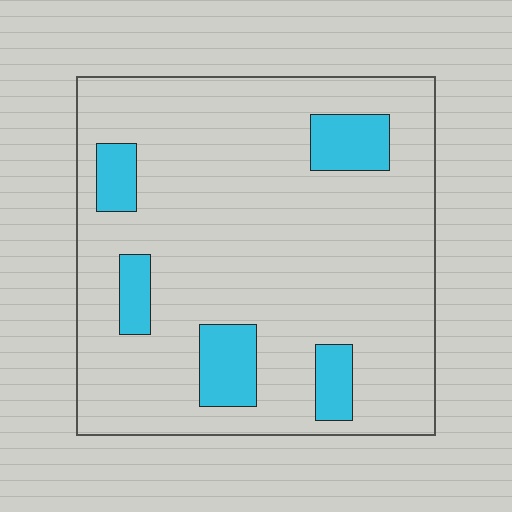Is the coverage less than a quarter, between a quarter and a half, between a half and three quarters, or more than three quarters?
Less than a quarter.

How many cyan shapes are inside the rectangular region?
5.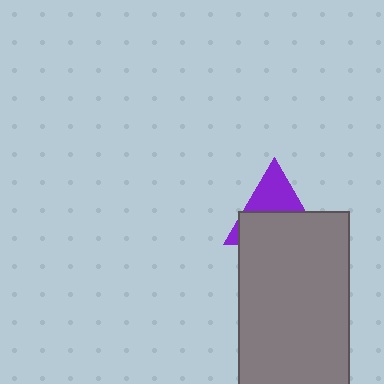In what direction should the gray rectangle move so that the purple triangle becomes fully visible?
The gray rectangle should move down. That is the shortest direction to clear the overlap and leave the purple triangle fully visible.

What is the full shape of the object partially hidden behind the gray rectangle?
The partially hidden object is a purple triangle.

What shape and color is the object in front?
The object in front is a gray rectangle.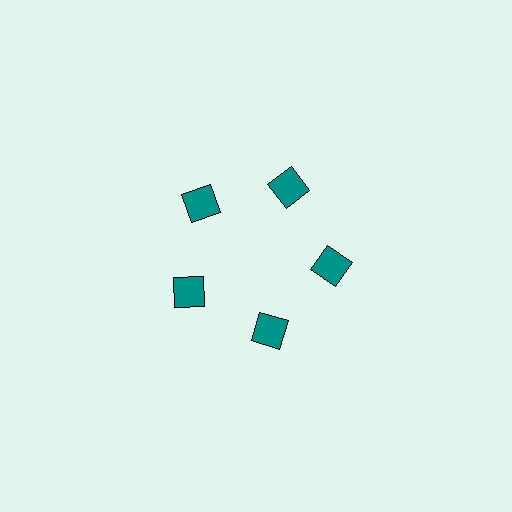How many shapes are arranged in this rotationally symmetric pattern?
There are 5 shapes, arranged in 5 groups of 1.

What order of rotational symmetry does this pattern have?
This pattern has 5-fold rotational symmetry.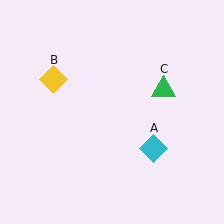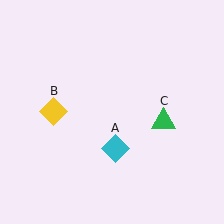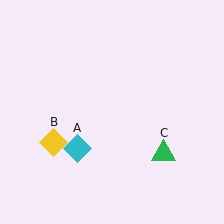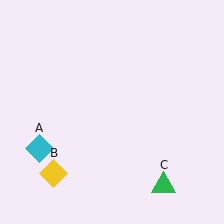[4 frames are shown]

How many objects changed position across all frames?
3 objects changed position: cyan diamond (object A), yellow diamond (object B), green triangle (object C).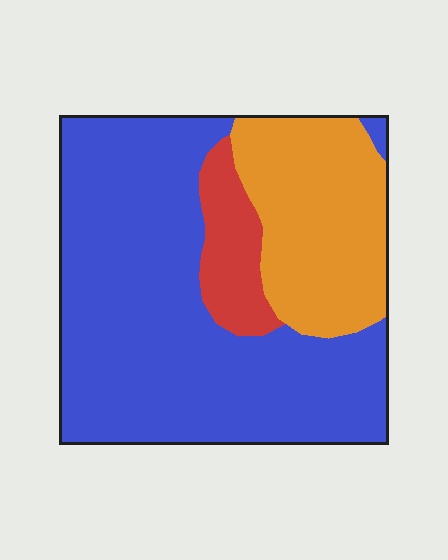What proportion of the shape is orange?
Orange covers about 25% of the shape.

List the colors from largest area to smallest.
From largest to smallest: blue, orange, red.